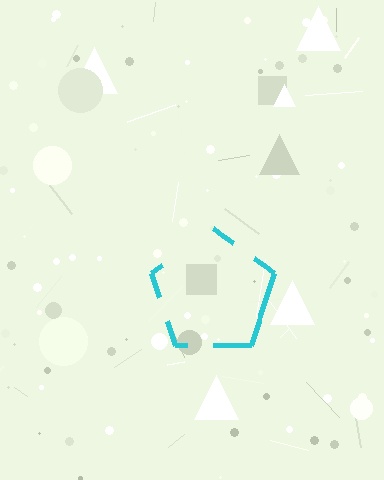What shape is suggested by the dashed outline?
The dashed outline suggests a pentagon.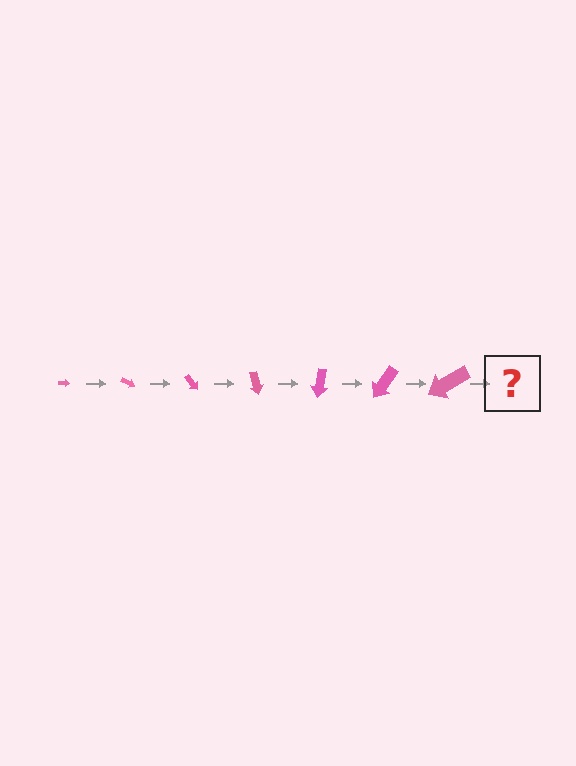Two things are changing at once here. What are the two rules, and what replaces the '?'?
The two rules are that the arrow grows larger each step and it rotates 25 degrees each step. The '?' should be an arrow, larger than the previous one and rotated 175 degrees from the start.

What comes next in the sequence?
The next element should be an arrow, larger than the previous one and rotated 175 degrees from the start.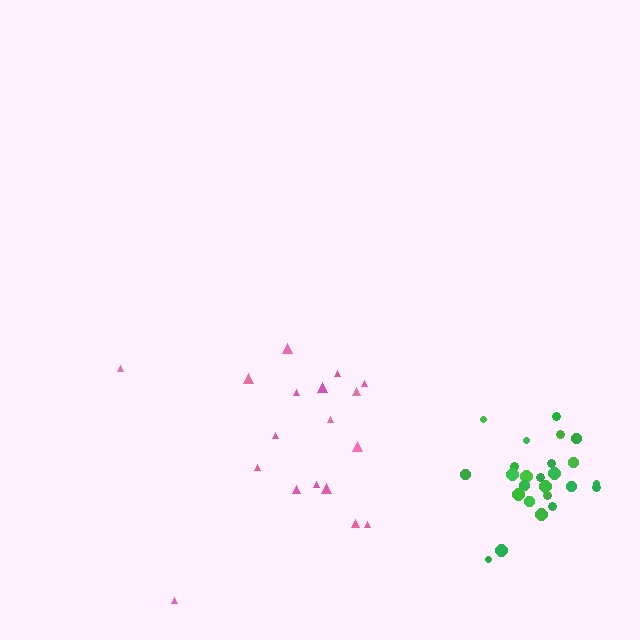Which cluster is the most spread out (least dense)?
Pink.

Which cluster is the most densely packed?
Green.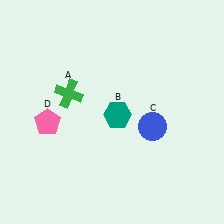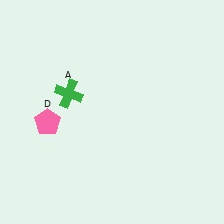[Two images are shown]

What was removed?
The teal hexagon (B), the blue circle (C) were removed in Image 2.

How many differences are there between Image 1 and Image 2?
There are 2 differences between the two images.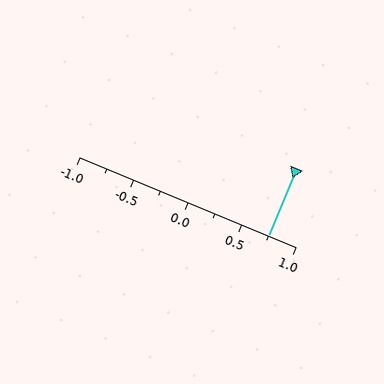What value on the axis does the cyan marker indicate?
The marker indicates approximately 0.75.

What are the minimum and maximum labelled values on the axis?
The axis runs from -1.0 to 1.0.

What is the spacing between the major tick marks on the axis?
The major ticks are spaced 0.5 apart.